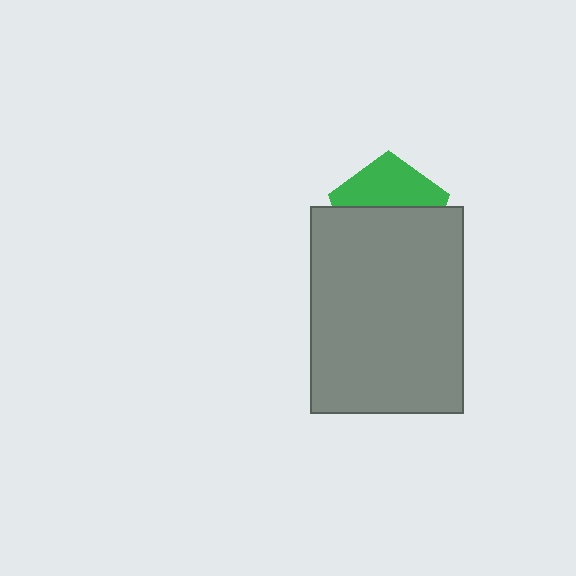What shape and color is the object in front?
The object in front is a gray rectangle.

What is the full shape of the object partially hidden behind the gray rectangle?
The partially hidden object is a green pentagon.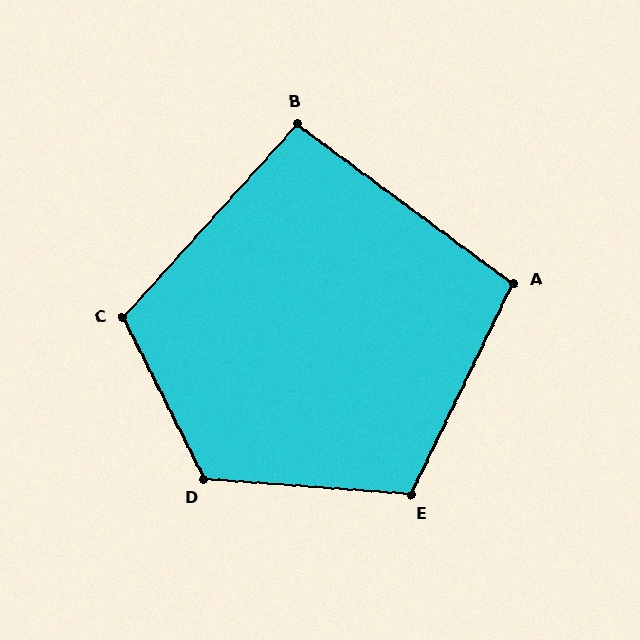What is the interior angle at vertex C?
Approximately 111 degrees (obtuse).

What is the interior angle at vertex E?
Approximately 112 degrees (obtuse).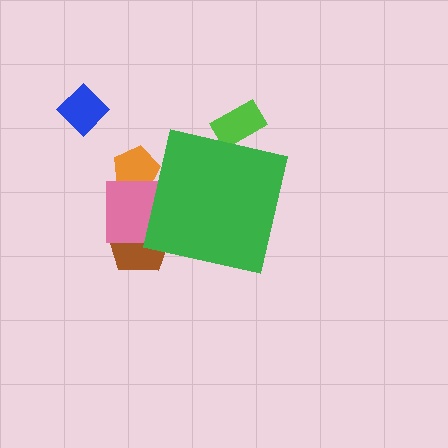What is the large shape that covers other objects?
A green square.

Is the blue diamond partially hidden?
No, the blue diamond is fully visible.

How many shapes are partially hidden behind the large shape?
4 shapes are partially hidden.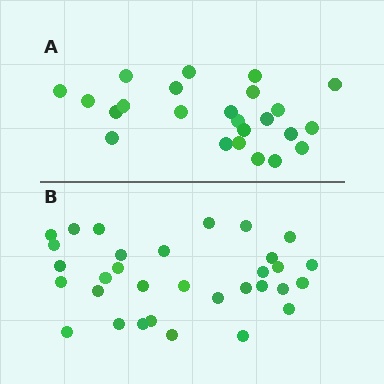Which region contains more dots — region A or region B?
Region B (the bottom region) has more dots.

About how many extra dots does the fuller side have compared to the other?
Region B has roughly 8 or so more dots than region A.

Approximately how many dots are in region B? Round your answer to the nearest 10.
About 30 dots. (The exact count is 32, which rounds to 30.)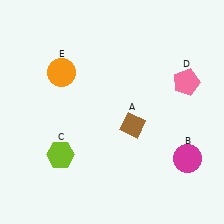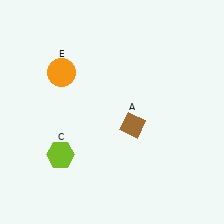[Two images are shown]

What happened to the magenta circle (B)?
The magenta circle (B) was removed in Image 2. It was in the bottom-right area of Image 1.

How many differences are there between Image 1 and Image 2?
There are 2 differences between the two images.